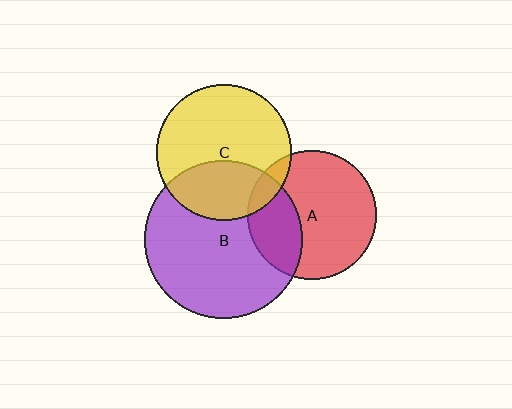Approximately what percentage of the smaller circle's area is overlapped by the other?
Approximately 10%.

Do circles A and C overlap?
Yes.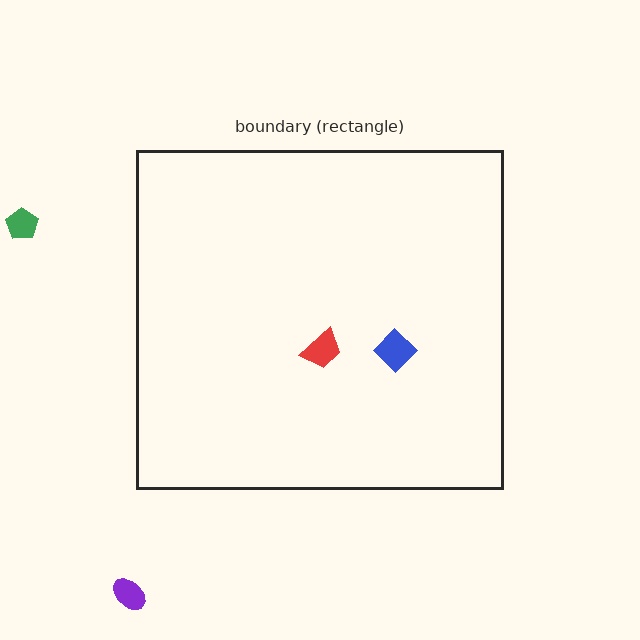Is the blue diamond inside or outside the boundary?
Inside.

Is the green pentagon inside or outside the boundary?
Outside.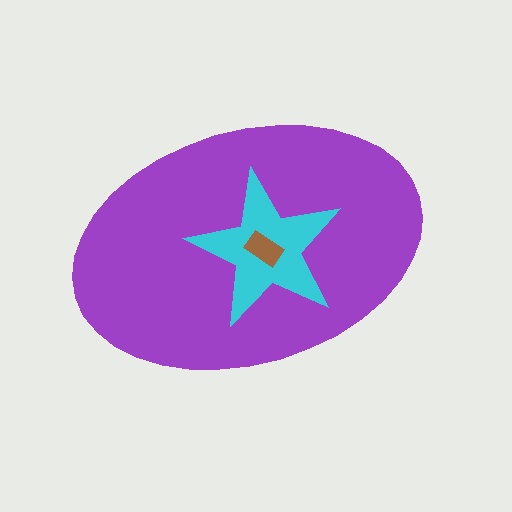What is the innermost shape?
The brown rectangle.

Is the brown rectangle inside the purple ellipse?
Yes.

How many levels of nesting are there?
3.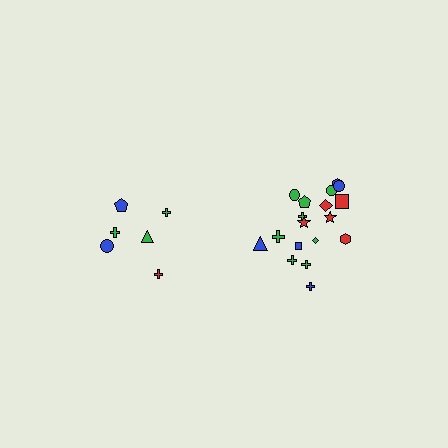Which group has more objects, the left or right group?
The right group.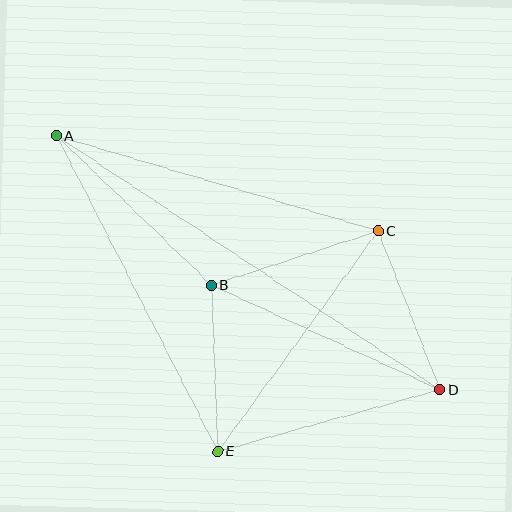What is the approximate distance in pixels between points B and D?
The distance between B and D is approximately 251 pixels.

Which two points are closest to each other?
Points B and E are closest to each other.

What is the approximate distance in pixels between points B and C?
The distance between B and C is approximately 175 pixels.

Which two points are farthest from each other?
Points A and D are farthest from each other.